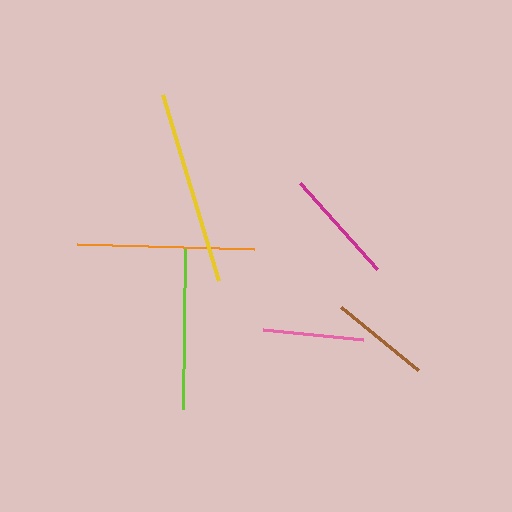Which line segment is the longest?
The yellow line is the longest at approximately 194 pixels.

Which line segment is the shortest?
The brown line is the shortest at approximately 100 pixels.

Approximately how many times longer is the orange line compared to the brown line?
The orange line is approximately 1.8 times the length of the brown line.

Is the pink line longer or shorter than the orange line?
The orange line is longer than the pink line.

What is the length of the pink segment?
The pink segment is approximately 101 pixels long.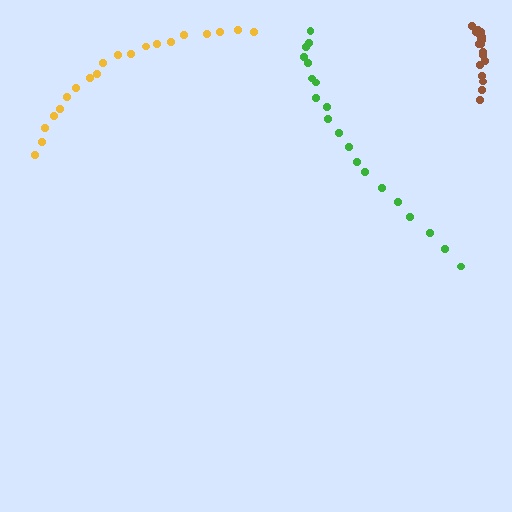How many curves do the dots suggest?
There are 3 distinct paths.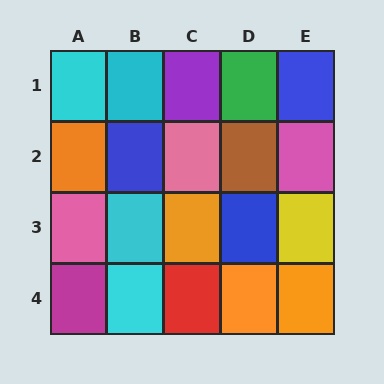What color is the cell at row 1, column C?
Purple.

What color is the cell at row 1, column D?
Green.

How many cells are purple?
1 cell is purple.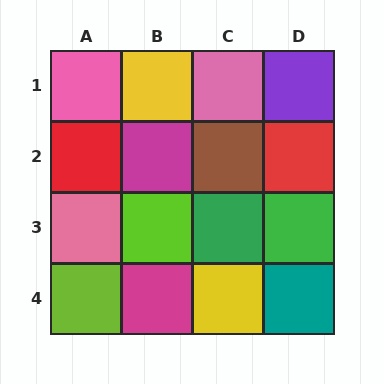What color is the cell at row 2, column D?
Red.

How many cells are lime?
2 cells are lime.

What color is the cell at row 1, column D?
Purple.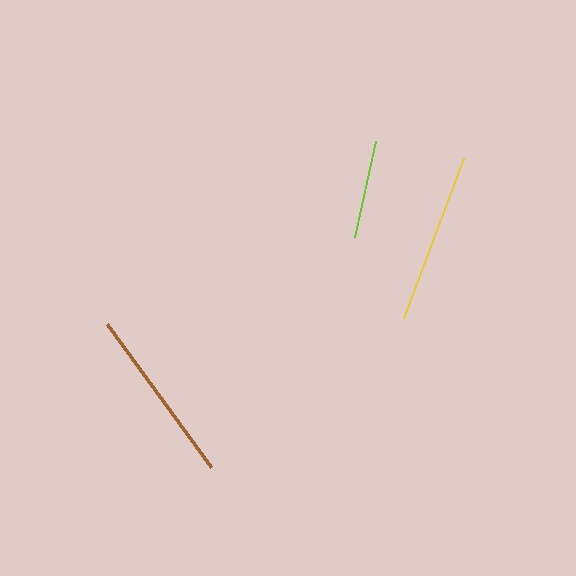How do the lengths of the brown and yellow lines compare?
The brown and yellow lines are approximately the same length.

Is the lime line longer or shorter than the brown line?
The brown line is longer than the lime line.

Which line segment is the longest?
The brown line is the longest at approximately 177 pixels.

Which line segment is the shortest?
The lime line is the shortest at approximately 98 pixels.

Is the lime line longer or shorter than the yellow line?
The yellow line is longer than the lime line.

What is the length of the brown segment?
The brown segment is approximately 177 pixels long.